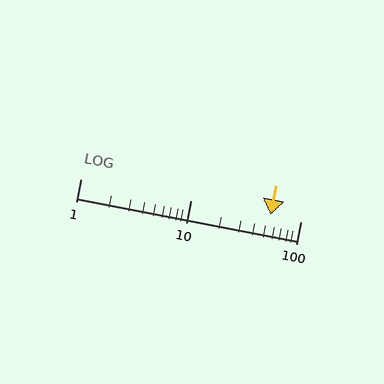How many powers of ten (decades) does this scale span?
The scale spans 2 decades, from 1 to 100.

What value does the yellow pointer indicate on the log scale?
The pointer indicates approximately 53.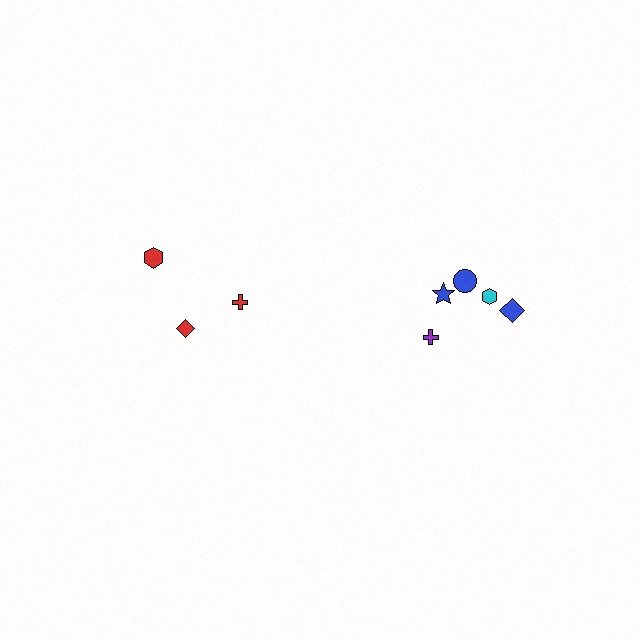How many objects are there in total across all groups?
There are 8 objects.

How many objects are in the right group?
There are 5 objects.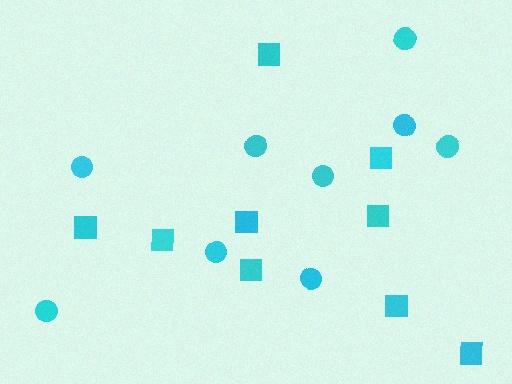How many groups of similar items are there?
There are 2 groups: one group of circles (9) and one group of squares (9).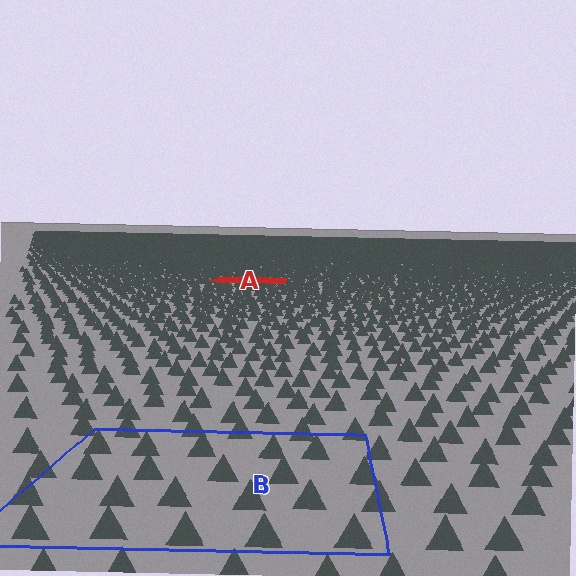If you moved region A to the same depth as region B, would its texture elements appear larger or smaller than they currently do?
They would appear larger. At a closer depth, the same texture elements are projected at a bigger on-screen size.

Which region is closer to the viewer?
Region B is closer. The texture elements there are larger and more spread out.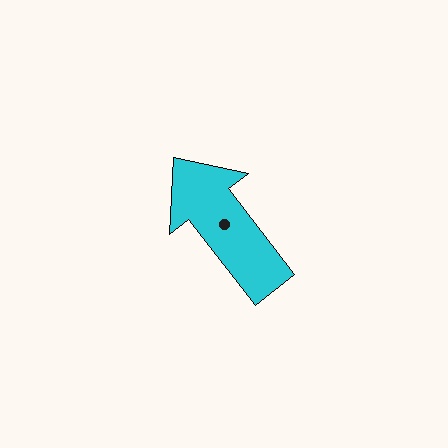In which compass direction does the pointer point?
Northwest.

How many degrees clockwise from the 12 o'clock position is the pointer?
Approximately 322 degrees.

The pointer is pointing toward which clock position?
Roughly 11 o'clock.